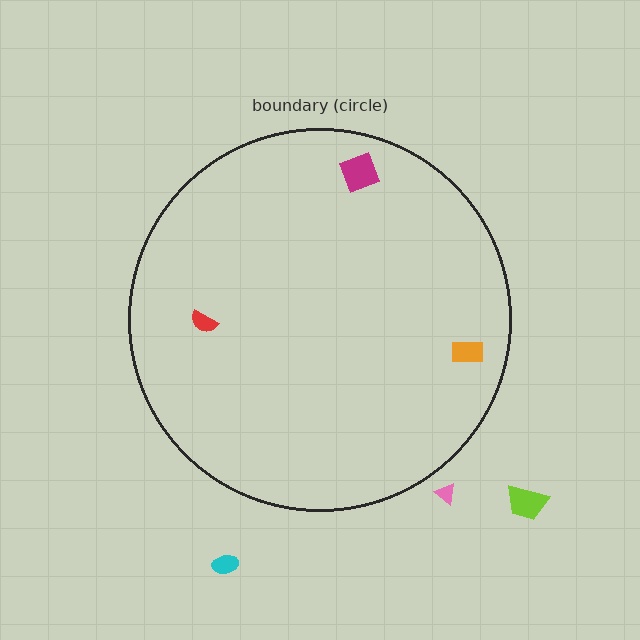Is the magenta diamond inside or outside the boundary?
Inside.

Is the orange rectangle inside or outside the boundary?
Inside.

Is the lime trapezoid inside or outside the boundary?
Outside.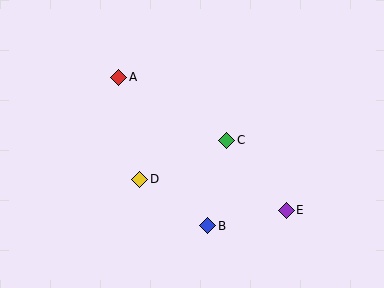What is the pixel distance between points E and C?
The distance between E and C is 92 pixels.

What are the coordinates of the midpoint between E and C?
The midpoint between E and C is at (256, 175).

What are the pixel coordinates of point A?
Point A is at (119, 77).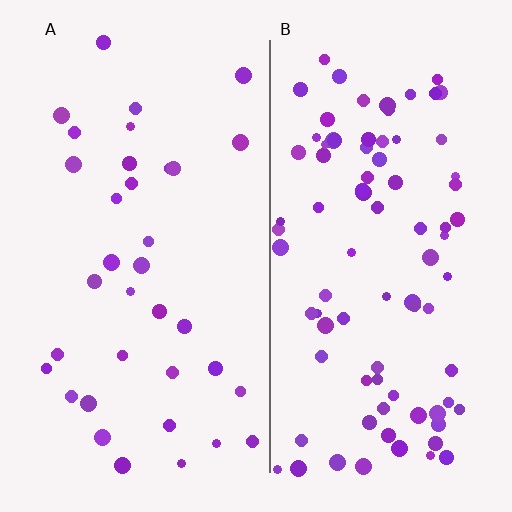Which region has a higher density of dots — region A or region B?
B (the right).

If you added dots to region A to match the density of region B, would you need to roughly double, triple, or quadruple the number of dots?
Approximately double.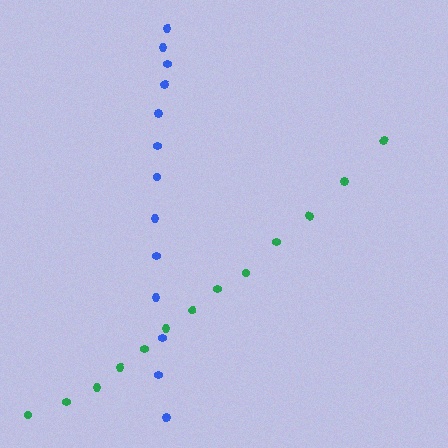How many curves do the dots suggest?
There are 2 distinct paths.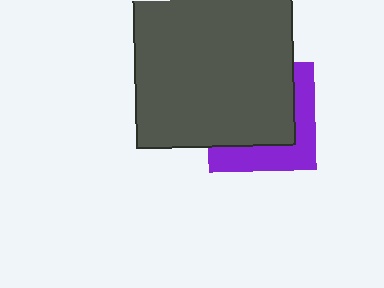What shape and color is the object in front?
The object in front is a dark gray rectangle.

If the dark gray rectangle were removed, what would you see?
You would see the complete purple square.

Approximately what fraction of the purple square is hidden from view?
Roughly 62% of the purple square is hidden behind the dark gray rectangle.